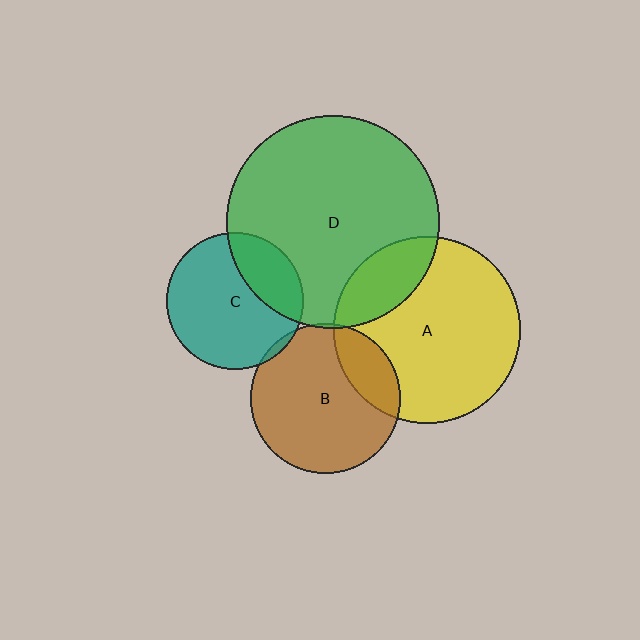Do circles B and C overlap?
Yes.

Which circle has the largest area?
Circle D (green).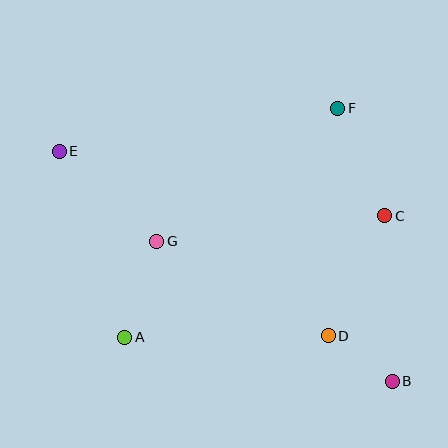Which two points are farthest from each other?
Points B and E are farthest from each other.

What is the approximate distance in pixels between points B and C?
The distance between B and C is approximately 166 pixels.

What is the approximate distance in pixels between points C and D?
The distance between C and D is approximately 133 pixels.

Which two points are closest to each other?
Points B and D are closest to each other.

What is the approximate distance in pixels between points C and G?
The distance between C and G is approximately 229 pixels.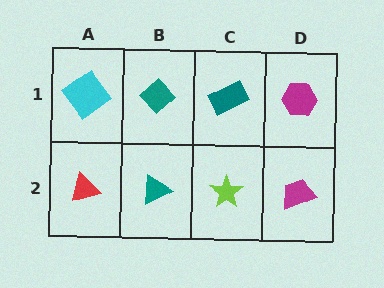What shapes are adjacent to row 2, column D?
A magenta hexagon (row 1, column D), a lime star (row 2, column C).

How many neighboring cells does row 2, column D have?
2.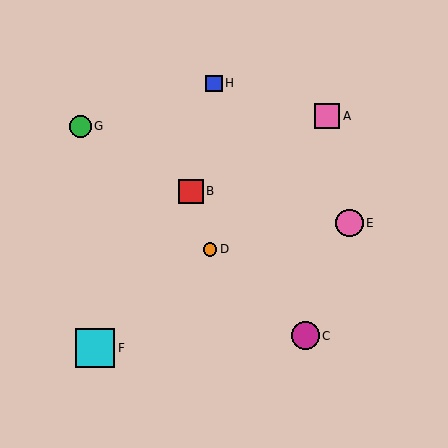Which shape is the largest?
The cyan square (labeled F) is the largest.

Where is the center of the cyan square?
The center of the cyan square is at (95, 348).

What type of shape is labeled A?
Shape A is a pink square.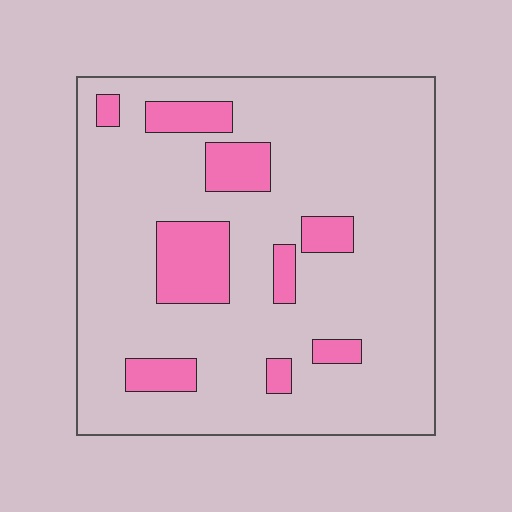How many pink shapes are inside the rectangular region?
9.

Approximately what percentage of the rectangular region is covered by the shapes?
Approximately 15%.